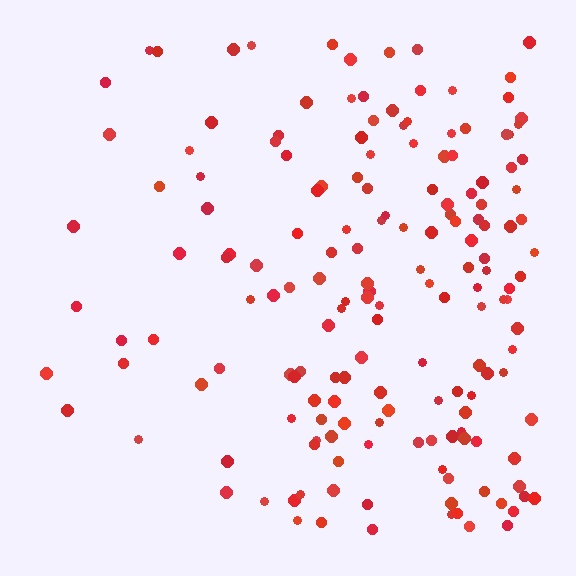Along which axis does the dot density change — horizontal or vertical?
Horizontal.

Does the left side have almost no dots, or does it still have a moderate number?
Still a moderate number, just noticeably fewer than the right.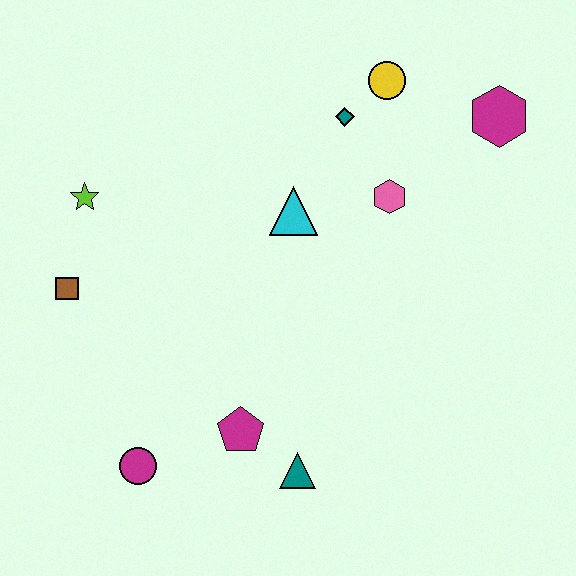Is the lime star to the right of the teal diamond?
No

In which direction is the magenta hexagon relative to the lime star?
The magenta hexagon is to the right of the lime star.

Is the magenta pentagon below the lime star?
Yes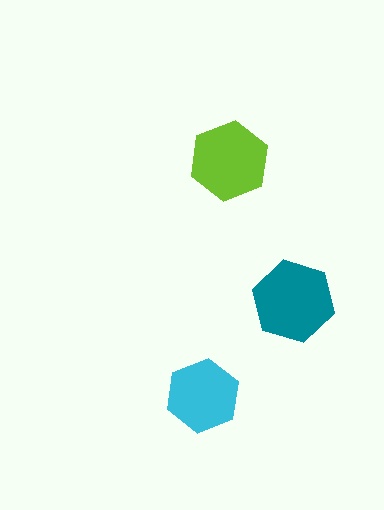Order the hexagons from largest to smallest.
the teal one, the lime one, the cyan one.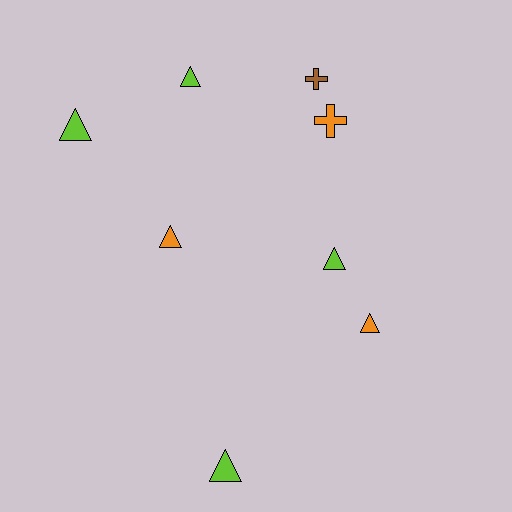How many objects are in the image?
There are 8 objects.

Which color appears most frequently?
Lime, with 4 objects.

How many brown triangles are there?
There are no brown triangles.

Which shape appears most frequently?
Triangle, with 6 objects.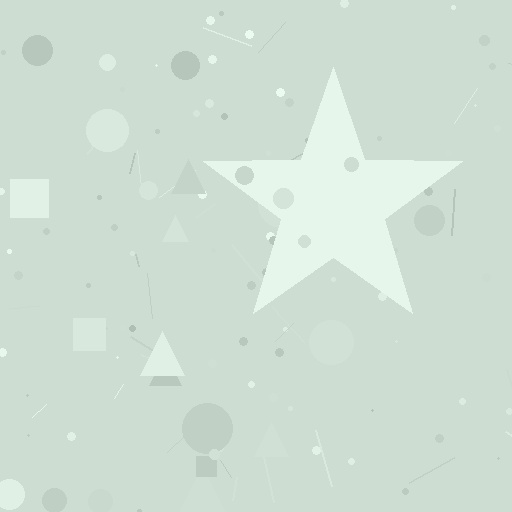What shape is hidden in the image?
A star is hidden in the image.